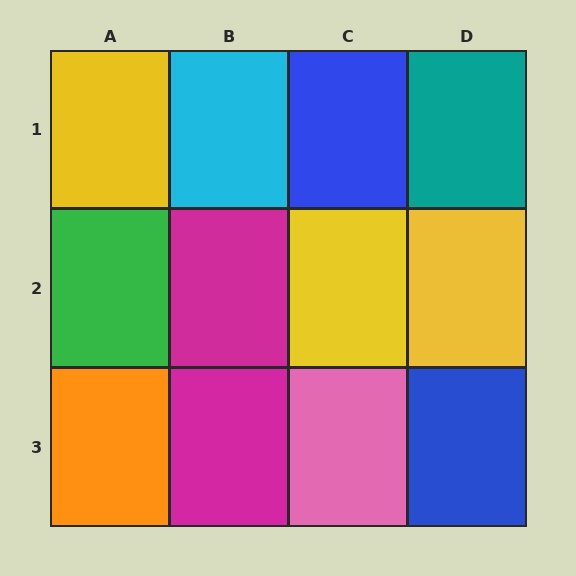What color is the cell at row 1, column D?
Teal.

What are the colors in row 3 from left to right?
Orange, magenta, pink, blue.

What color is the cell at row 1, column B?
Cyan.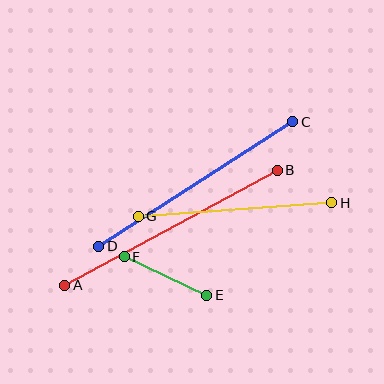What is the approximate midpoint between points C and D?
The midpoint is at approximately (196, 184) pixels.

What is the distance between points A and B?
The distance is approximately 242 pixels.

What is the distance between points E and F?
The distance is approximately 91 pixels.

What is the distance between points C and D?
The distance is approximately 230 pixels.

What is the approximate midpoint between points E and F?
The midpoint is at approximately (165, 276) pixels.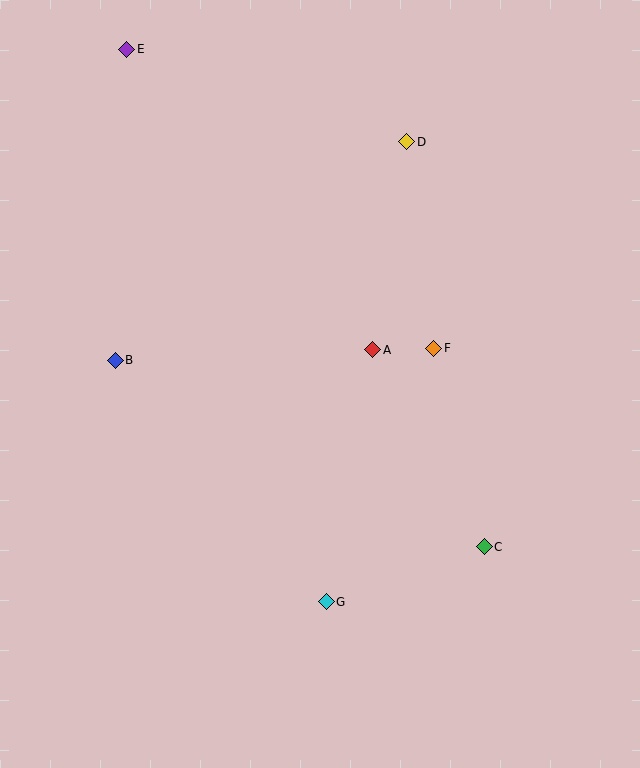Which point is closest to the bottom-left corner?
Point G is closest to the bottom-left corner.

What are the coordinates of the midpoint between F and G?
The midpoint between F and G is at (380, 475).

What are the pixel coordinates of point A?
Point A is at (373, 350).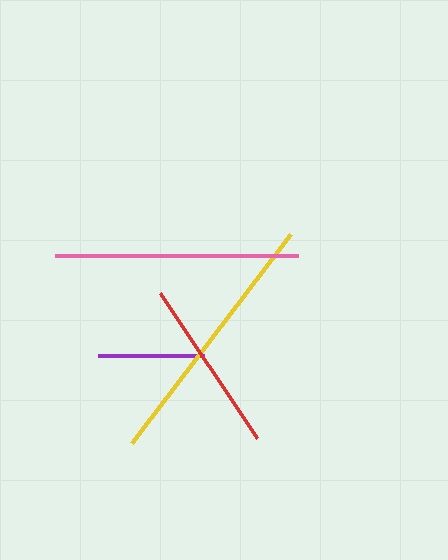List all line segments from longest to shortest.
From longest to shortest: yellow, pink, red, purple.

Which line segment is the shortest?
The purple line is the shortest at approximately 106 pixels.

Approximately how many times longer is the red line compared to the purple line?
The red line is approximately 1.6 times the length of the purple line.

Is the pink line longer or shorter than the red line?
The pink line is longer than the red line.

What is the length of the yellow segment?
The yellow segment is approximately 263 pixels long.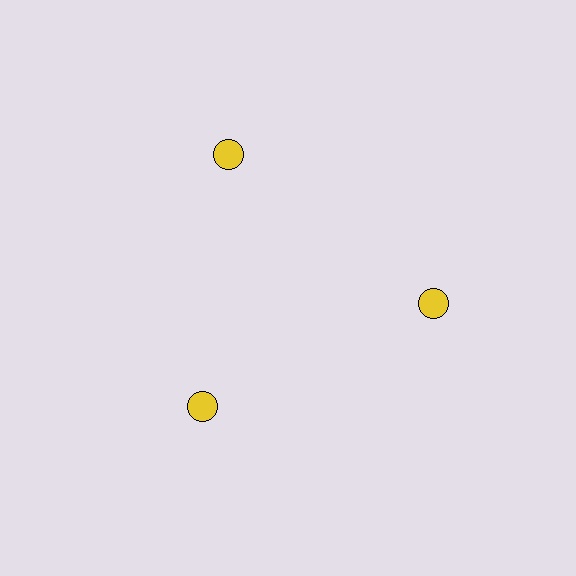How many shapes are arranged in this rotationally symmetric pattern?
There are 3 shapes, arranged in 3 groups of 1.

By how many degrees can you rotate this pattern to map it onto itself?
The pattern maps onto itself every 120 degrees of rotation.